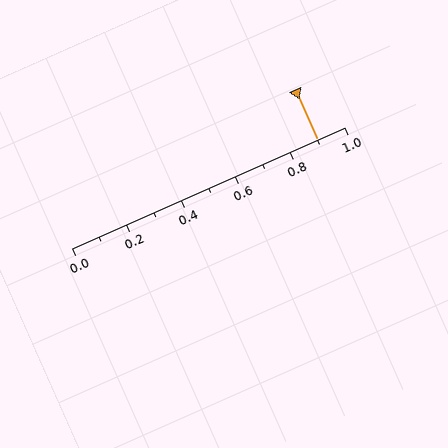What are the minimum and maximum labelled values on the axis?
The axis runs from 0.0 to 1.0.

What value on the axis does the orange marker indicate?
The marker indicates approximately 0.9.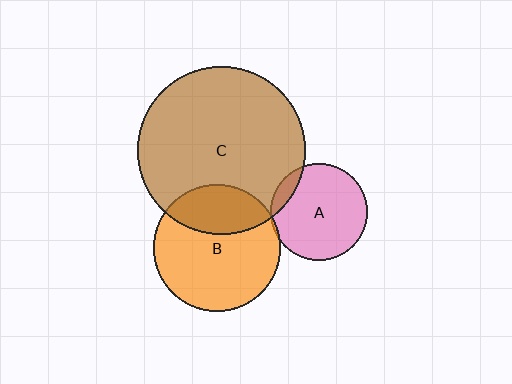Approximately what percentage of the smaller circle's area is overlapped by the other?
Approximately 5%.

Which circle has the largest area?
Circle C (brown).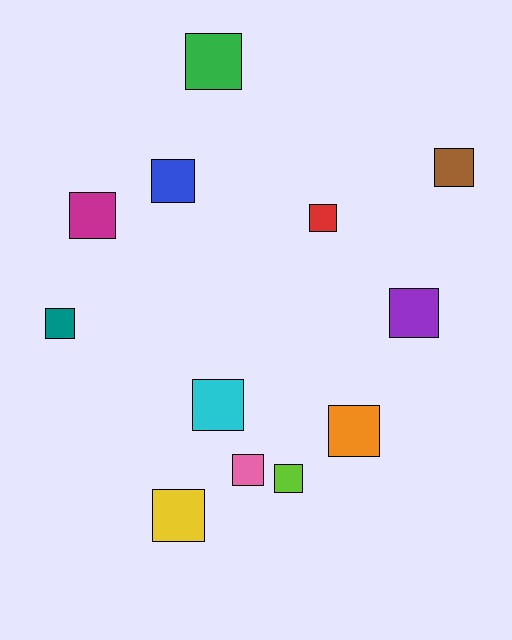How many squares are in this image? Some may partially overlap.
There are 12 squares.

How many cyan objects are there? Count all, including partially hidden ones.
There is 1 cyan object.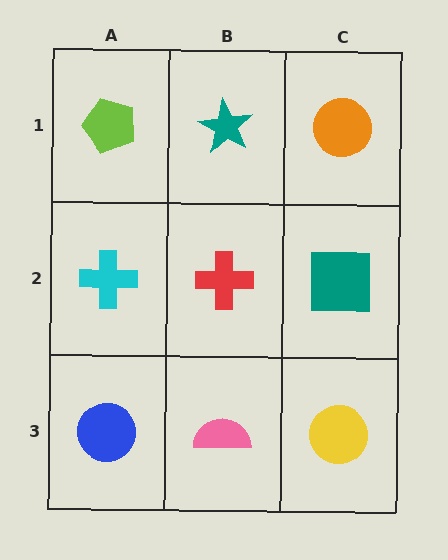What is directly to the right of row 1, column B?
An orange circle.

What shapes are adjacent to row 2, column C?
An orange circle (row 1, column C), a yellow circle (row 3, column C), a red cross (row 2, column B).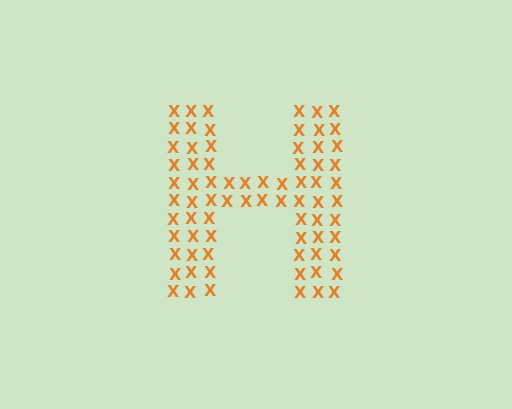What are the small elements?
The small elements are letter X's.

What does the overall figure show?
The overall figure shows the letter H.